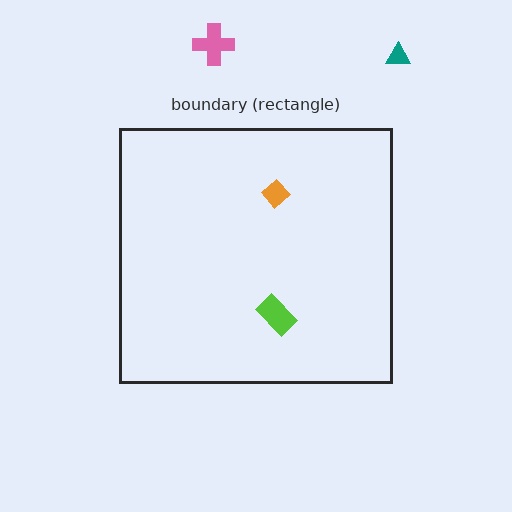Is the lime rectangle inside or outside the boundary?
Inside.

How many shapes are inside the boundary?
2 inside, 2 outside.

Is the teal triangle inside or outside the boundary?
Outside.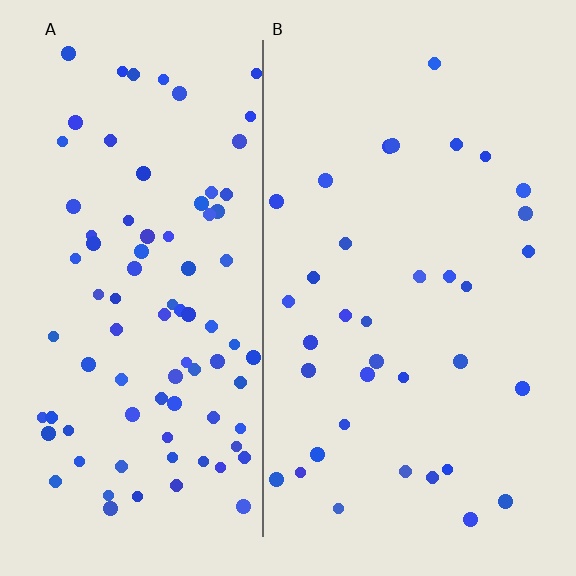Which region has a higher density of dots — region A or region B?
A (the left).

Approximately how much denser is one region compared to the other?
Approximately 2.4× — region A over region B.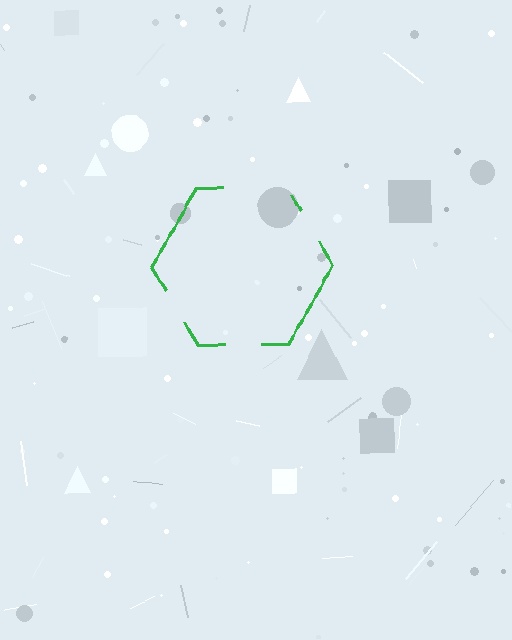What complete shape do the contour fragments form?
The contour fragments form a hexagon.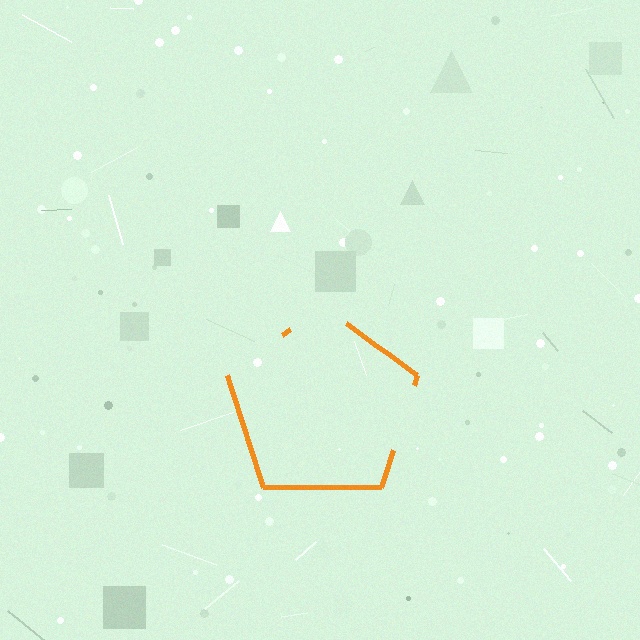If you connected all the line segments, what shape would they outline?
They would outline a pentagon.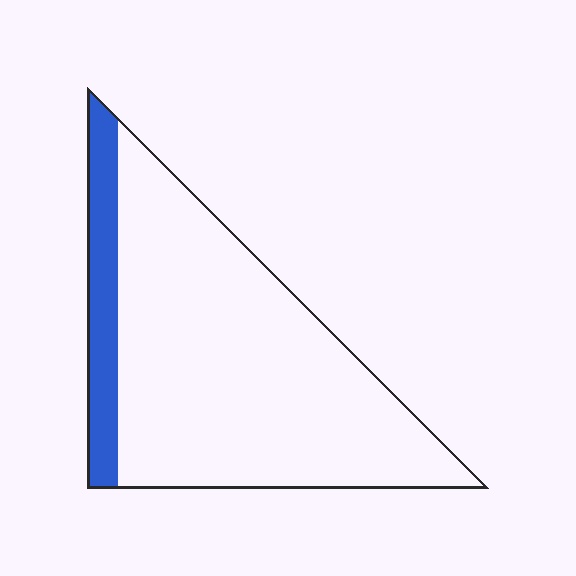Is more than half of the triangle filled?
No.